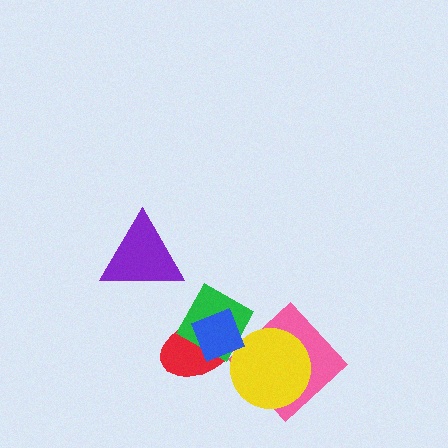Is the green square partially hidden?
Yes, it is partially covered by another shape.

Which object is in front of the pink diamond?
The yellow circle is in front of the pink diamond.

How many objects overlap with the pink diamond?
1 object overlaps with the pink diamond.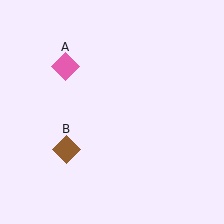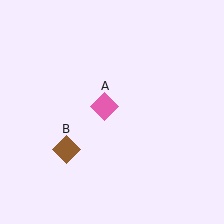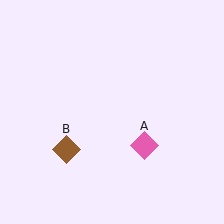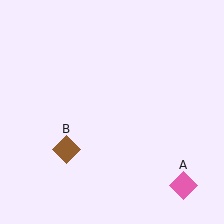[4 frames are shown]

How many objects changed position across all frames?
1 object changed position: pink diamond (object A).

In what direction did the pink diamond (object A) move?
The pink diamond (object A) moved down and to the right.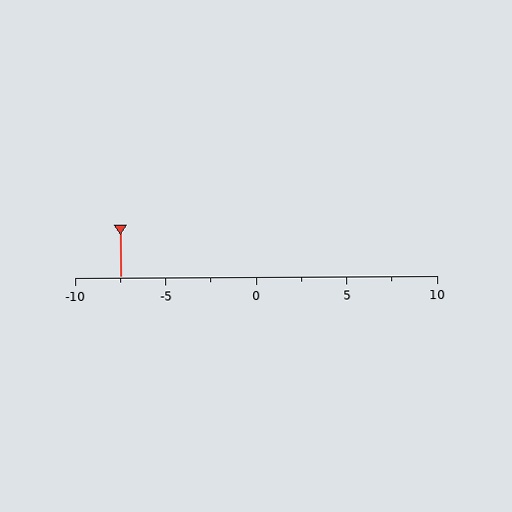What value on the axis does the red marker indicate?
The marker indicates approximately -7.5.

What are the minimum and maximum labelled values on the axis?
The axis runs from -10 to 10.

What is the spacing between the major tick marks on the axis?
The major ticks are spaced 5 apart.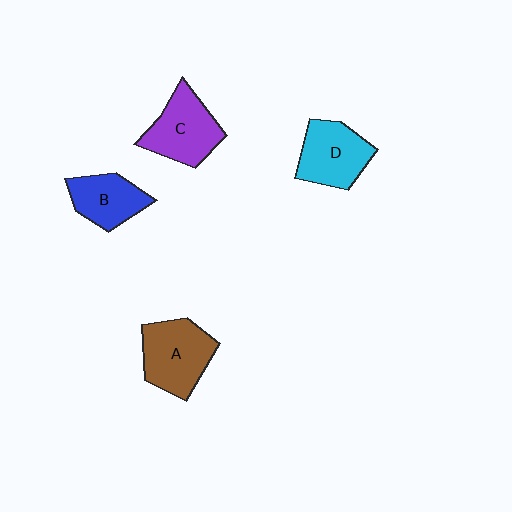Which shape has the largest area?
Shape A (brown).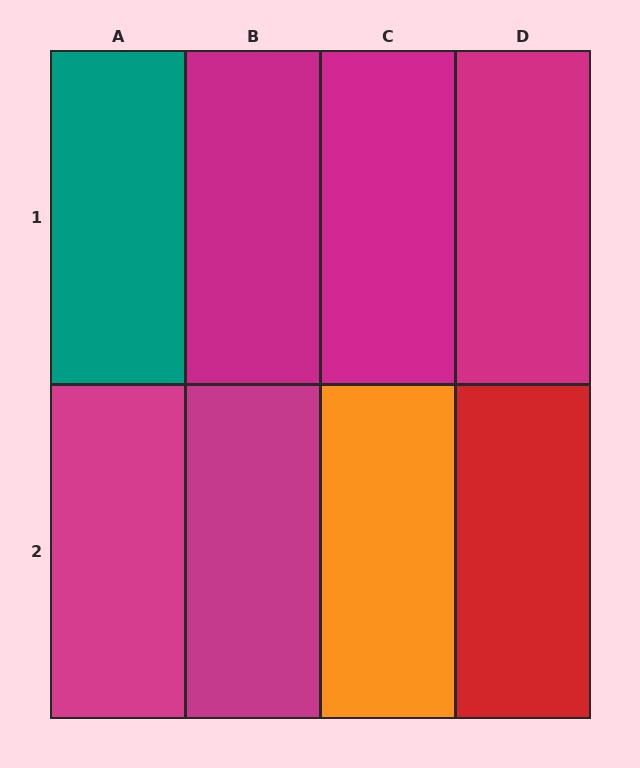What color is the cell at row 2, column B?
Magenta.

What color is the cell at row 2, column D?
Red.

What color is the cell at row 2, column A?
Magenta.